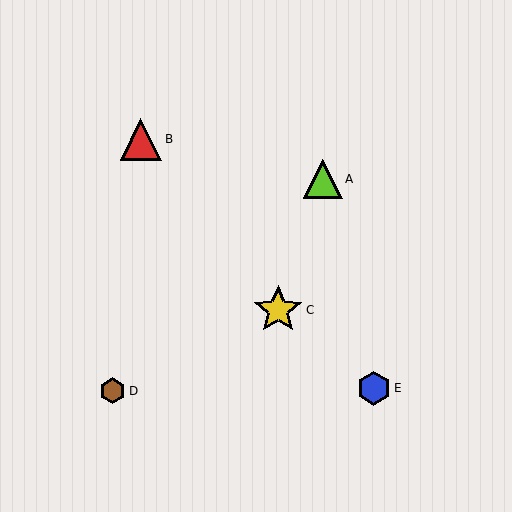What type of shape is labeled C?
Shape C is a yellow star.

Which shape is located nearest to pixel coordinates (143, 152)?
The red triangle (labeled B) at (141, 139) is nearest to that location.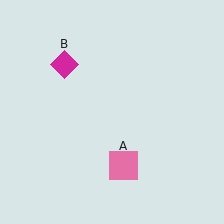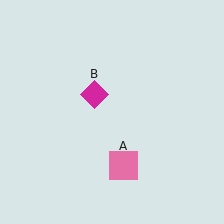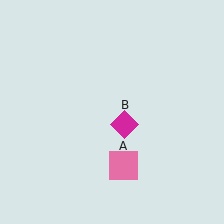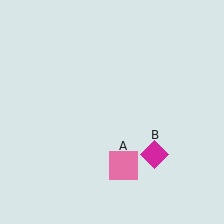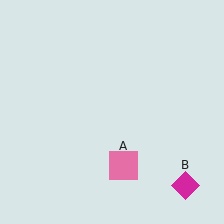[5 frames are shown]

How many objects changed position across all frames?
1 object changed position: magenta diamond (object B).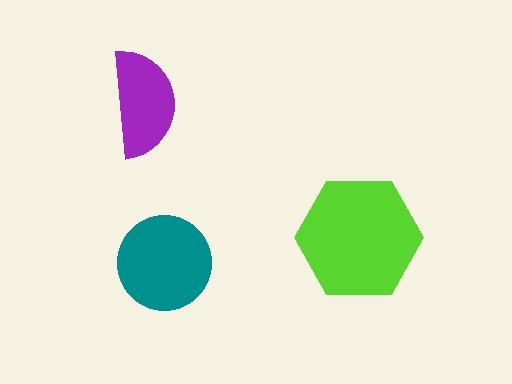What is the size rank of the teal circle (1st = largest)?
2nd.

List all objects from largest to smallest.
The lime hexagon, the teal circle, the purple semicircle.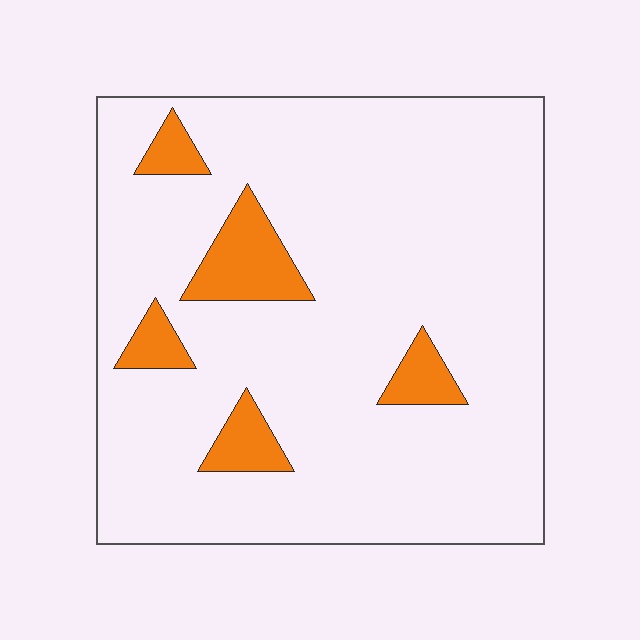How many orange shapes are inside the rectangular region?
5.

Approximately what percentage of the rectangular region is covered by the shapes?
Approximately 10%.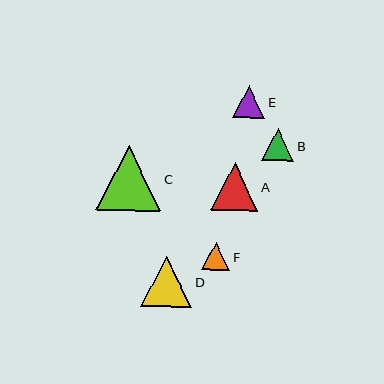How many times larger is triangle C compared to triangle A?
Triangle C is approximately 1.4 times the size of triangle A.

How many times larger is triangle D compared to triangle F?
Triangle D is approximately 1.8 times the size of triangle F.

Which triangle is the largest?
Triangle C is the largest with a size of approximately 65 pixels.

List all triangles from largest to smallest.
From largest to smallest: C, D, A, E, B, F.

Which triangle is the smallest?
Triangle F is the smallest with a size of approximately 29 pixels.